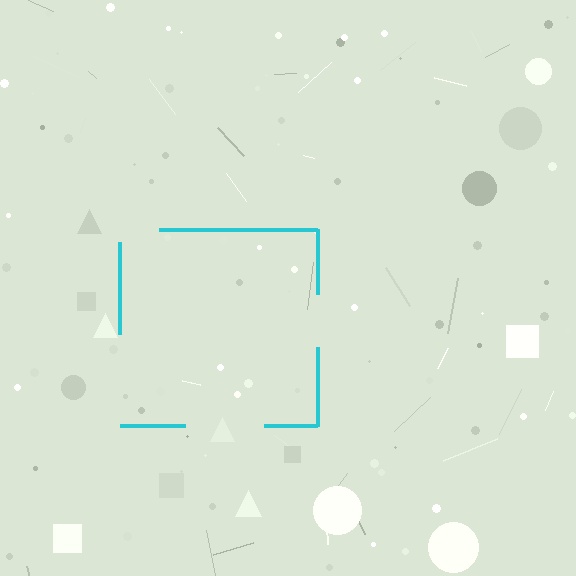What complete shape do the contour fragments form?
The contour fragments form a square.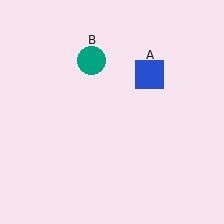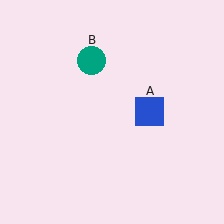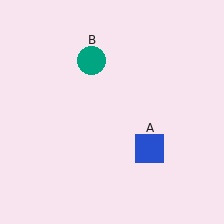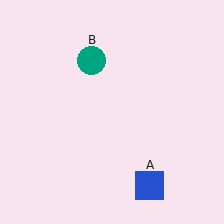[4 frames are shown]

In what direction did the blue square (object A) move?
The blue square (object A) moved down.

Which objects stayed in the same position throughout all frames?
Teal circle (object B) remained stationary.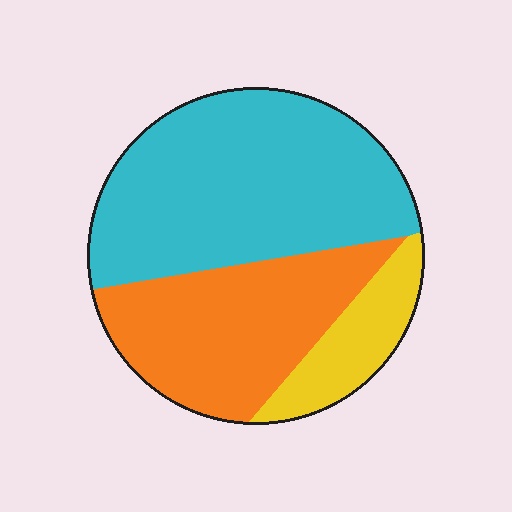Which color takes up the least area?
Yellow, at roughly 15%.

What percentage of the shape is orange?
Orange takes up about one third (1/3) of the shape.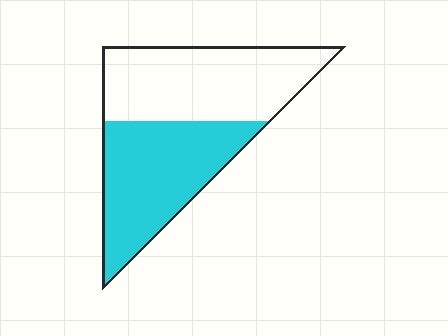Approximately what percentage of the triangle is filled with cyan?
Approximately 50%.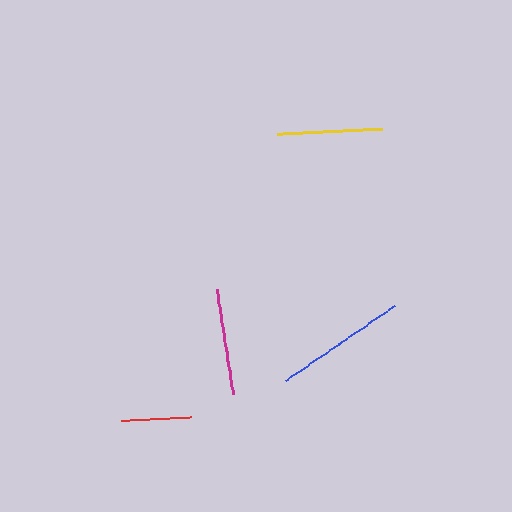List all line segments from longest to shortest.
From longest to shortest: blue, magenta, yellow, red.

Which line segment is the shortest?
The red line is the shortest at approximately 70 pixels.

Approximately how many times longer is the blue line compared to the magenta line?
The blue line is approximately 1.2 times the length of the magenta line.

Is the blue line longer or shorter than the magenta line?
The blue line is longer than the magenta line.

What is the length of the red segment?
The red segment is approximately 70 pixels long.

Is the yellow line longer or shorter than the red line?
The yellow line is longer than the red line.